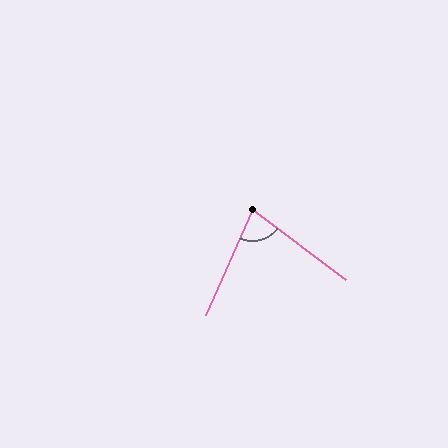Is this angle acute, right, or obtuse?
It is acute.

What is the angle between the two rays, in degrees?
Approximately 77 degrees.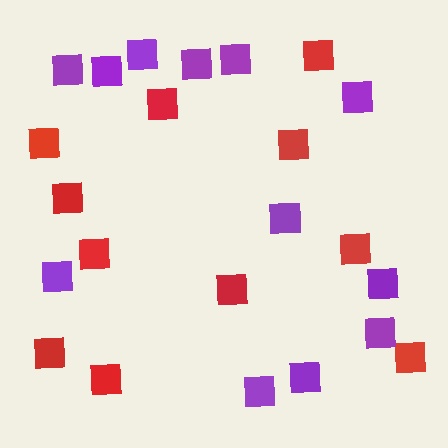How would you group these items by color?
There are 2 groups: one group of red squares (11) and one group of purple squares (12).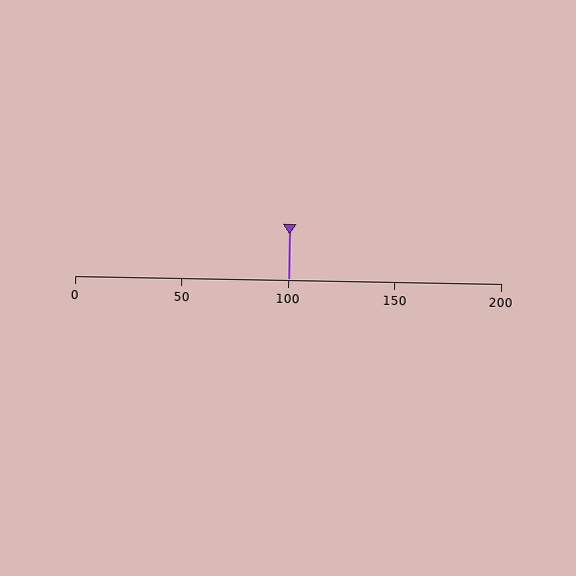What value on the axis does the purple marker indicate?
The marker indicates approximately 100.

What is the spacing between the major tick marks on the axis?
The major ticks are spaced 50 apart.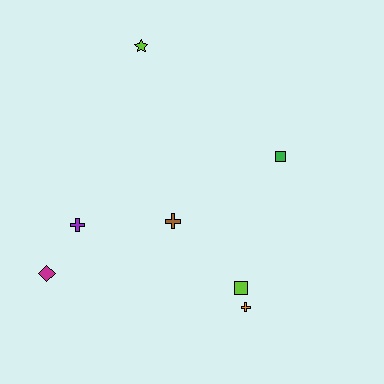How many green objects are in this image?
There is 1 green object.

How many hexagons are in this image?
There are no hexagons.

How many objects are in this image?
There are 7 objects.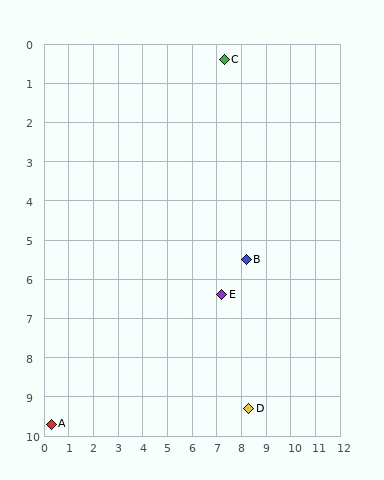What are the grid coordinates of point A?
Point A is at approximately (0.3, 9.7).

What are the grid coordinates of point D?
Point D is at approximately (8.3, 9.3).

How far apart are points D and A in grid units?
Points D and A are about 8.0 grid units apart.